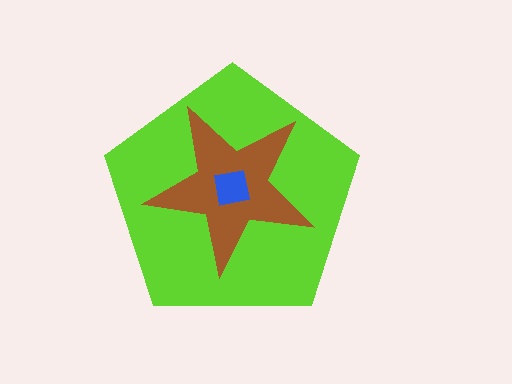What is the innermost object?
The blue square.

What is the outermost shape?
The lime pentagon.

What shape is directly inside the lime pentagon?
The brown star.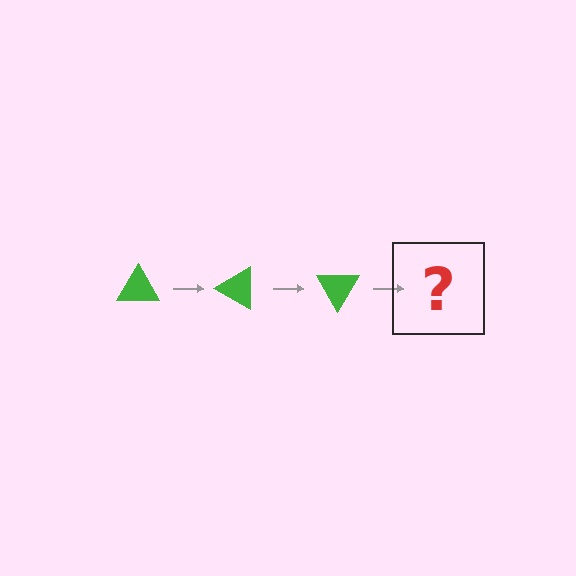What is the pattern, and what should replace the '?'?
The pattern is that the triangle rotates 30 degrees each step. The '?' should be a green triangle rotated 90 degrees.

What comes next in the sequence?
The next element should be a green triangle rotated 90 degrees.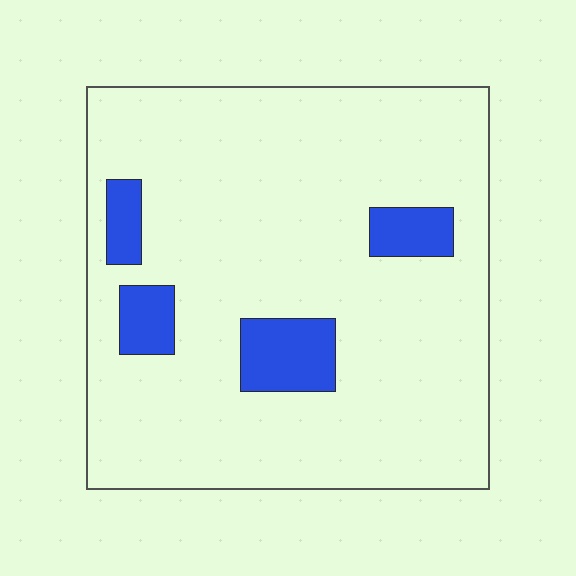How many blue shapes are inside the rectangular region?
4.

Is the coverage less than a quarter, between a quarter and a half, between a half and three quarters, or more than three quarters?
Less than a quarter.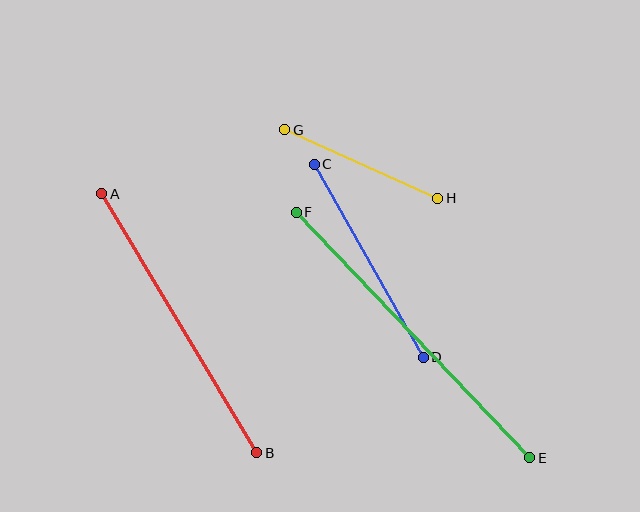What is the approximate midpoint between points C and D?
The midpoint is at approximately (369, 261) pixels.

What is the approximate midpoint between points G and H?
The midpoint is at approximately (361, 164) pixels.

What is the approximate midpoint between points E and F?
The midpoint is at approximately (413, 335) pixels.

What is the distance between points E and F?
The distance is approximately 339 pixels.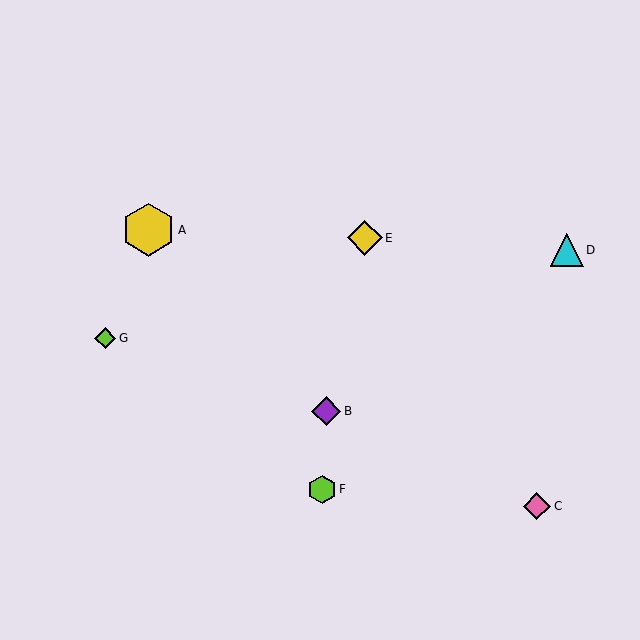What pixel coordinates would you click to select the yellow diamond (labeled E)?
Click at (365, 238) to select the yellow diamond E.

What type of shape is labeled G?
Shape G is a lime diamond.